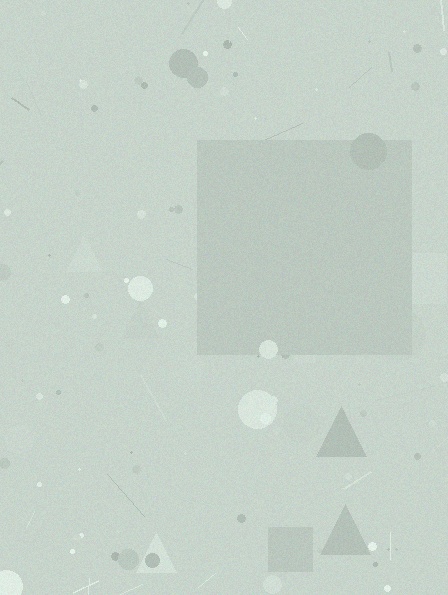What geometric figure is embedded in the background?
A square is embedded in the background.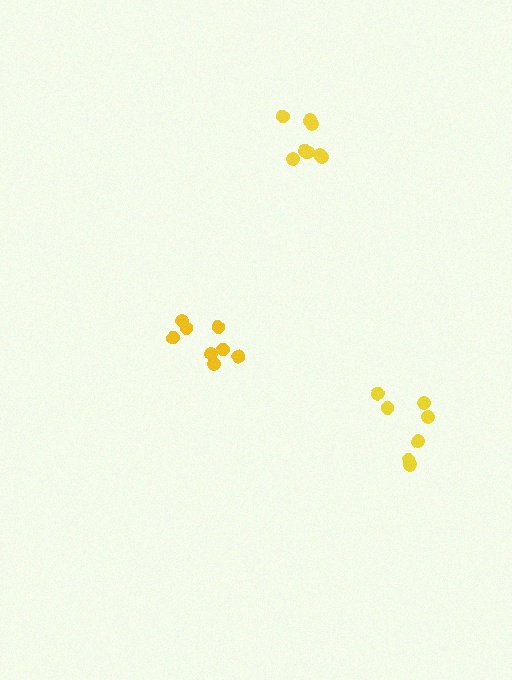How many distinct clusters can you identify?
There are 3 distinct clusters.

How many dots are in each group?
Group 1: 7 dots, Group 2: 8 dots, Group 3: 8 dots (23 total).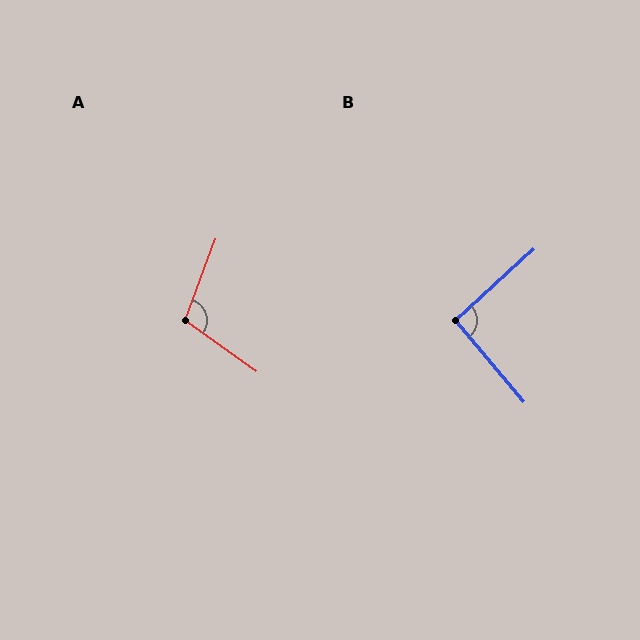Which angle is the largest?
A, at approximately 105 degrees.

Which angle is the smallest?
B, at approximately 92 degrees.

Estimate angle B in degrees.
Approximately 92 degrees.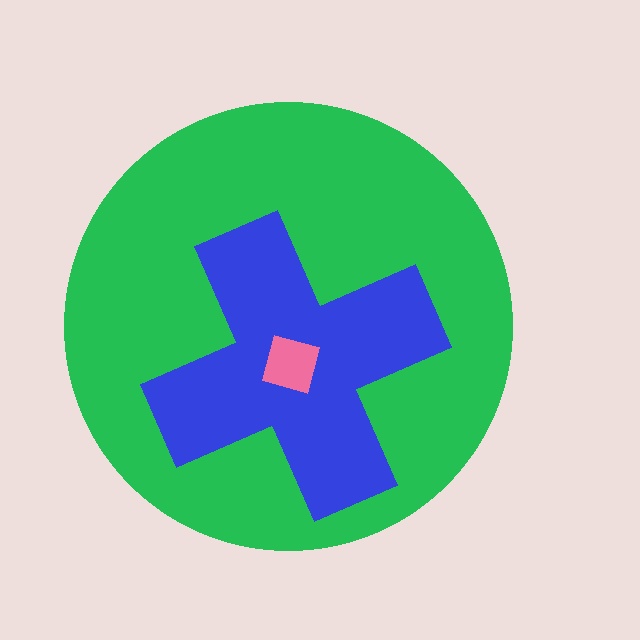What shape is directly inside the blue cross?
The pink square.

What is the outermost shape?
The green circle.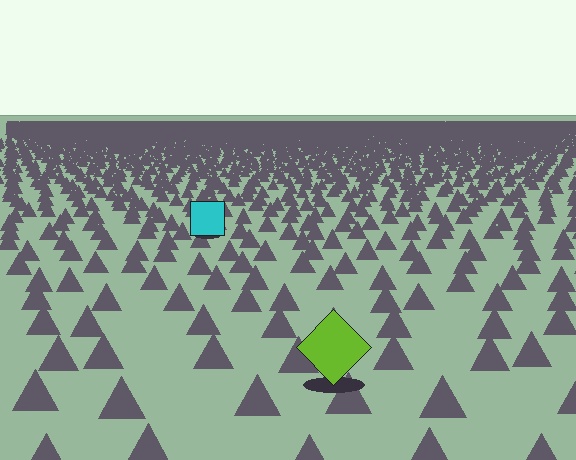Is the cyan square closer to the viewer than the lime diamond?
No. The lime diamond is closer — you can tell from the texture gradient: the ground texture is coarser near it.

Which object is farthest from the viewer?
The cyan square is farthest from the viewer. It appears smaller and the ground texture around it is denser.